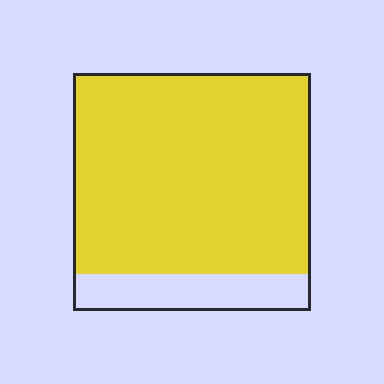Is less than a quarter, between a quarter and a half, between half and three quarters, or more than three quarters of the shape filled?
More than three quarters.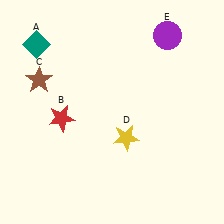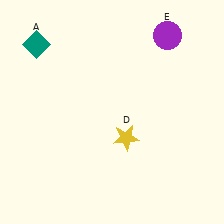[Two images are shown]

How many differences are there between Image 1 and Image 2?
There are 2 differences between the two images.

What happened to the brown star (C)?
The brown star (C) was removed in Image 2. It was in the top-left area of Image 1.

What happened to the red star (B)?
The red star (B) was removed in Image 2. It was in the bottom-left area of Image 1.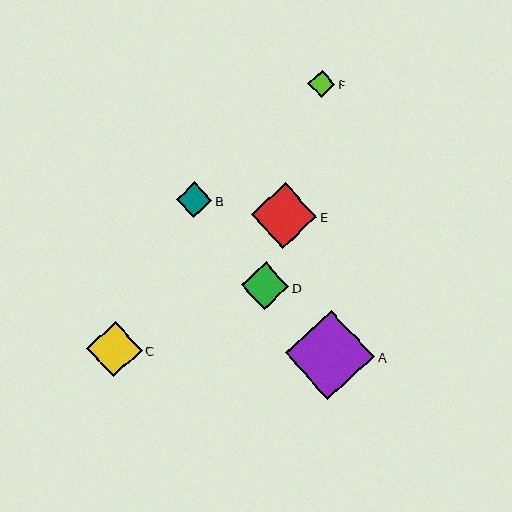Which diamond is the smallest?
Diamond F is the smallest with a size of approximately 27 pixels.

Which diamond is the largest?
Diamond A is the largest with a size of approximately 89 pixels.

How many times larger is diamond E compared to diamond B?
Diamond E is approximately 1.9 times the size of diamond B.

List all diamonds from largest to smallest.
From largest to smallest: A, E, C, D, B, F.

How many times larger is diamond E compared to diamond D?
Diamond E is approximately 1.4 times the size of diamond D.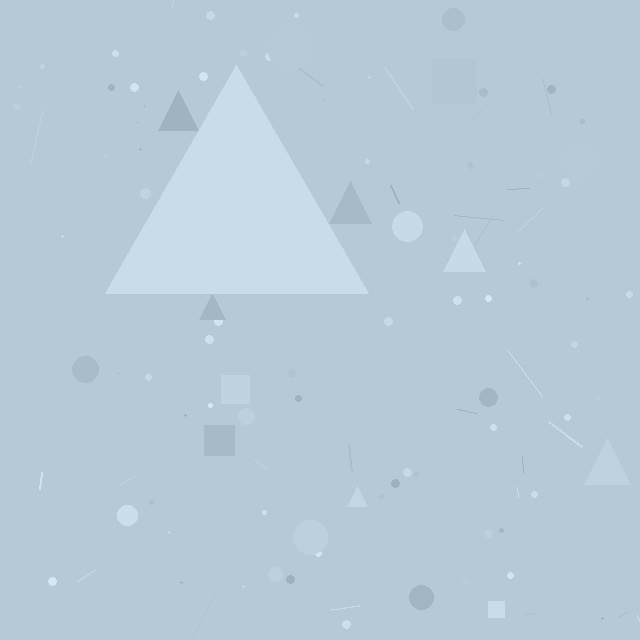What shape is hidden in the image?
A triangle is hidden in the image.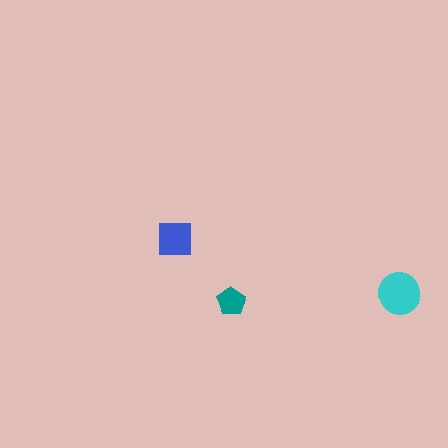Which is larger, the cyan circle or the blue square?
The cyan circle.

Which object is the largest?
The cyan circle.